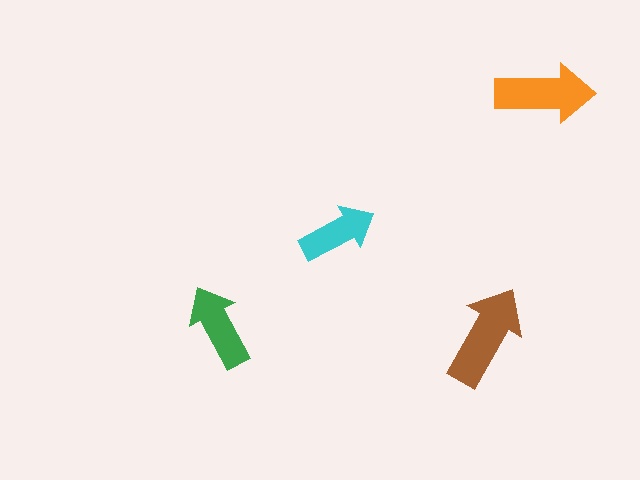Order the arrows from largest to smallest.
the brown one, the orange one, the green one, the cyan one.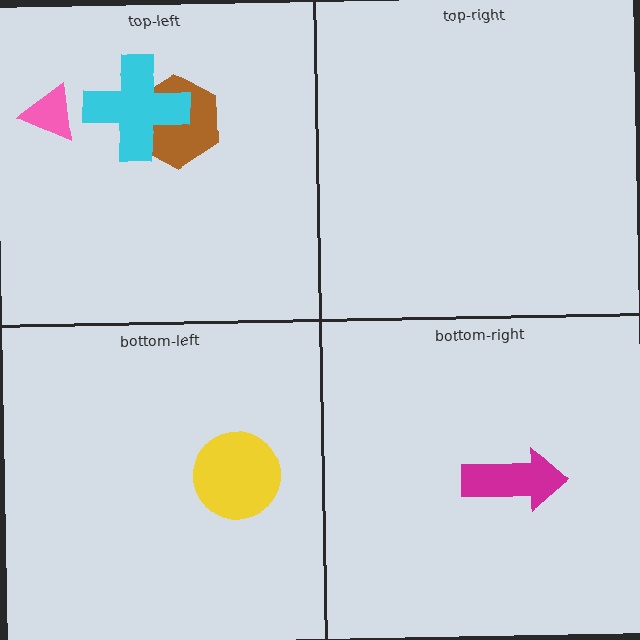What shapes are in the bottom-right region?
The magenta arrow.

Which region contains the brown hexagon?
The top-left region.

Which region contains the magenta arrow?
The bottom-right region.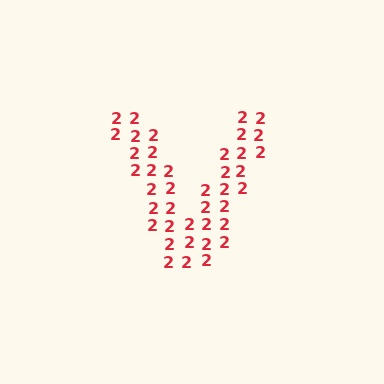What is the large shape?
The large shape is the letter V.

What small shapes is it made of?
It is made of small digit 2's.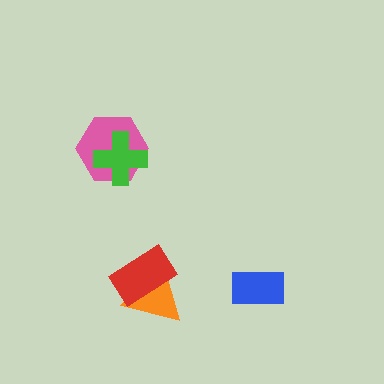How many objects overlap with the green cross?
1 object overlaps with the green cross.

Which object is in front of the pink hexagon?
The green cross is in front of the pink hexagon.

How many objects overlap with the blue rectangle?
0 objects overlap with the blue rectangle.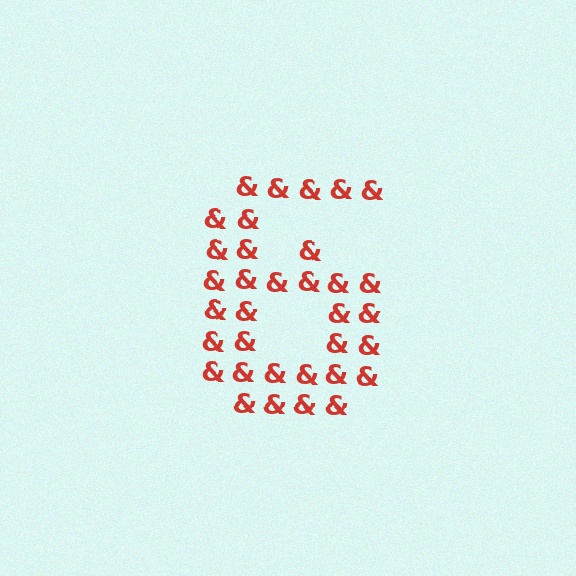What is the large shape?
The large shape is the digit 6.